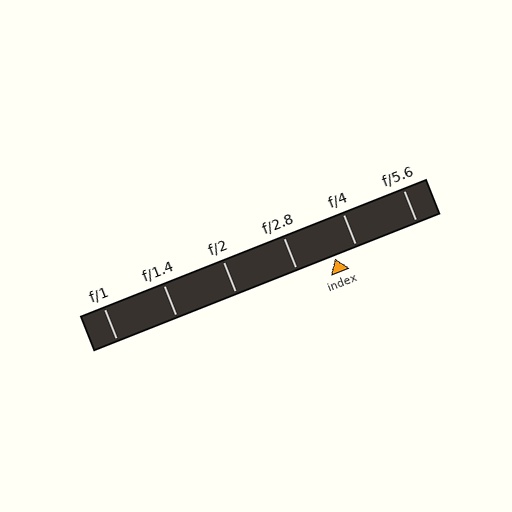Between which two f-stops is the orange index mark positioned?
The index mark is between f/2.8 and f/4.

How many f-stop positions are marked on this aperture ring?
There are 6 f-stop positions marked.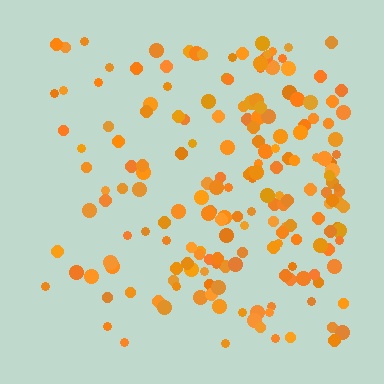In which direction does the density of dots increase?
From left to right, with the right side densest.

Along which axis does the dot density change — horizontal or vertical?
Horizontal.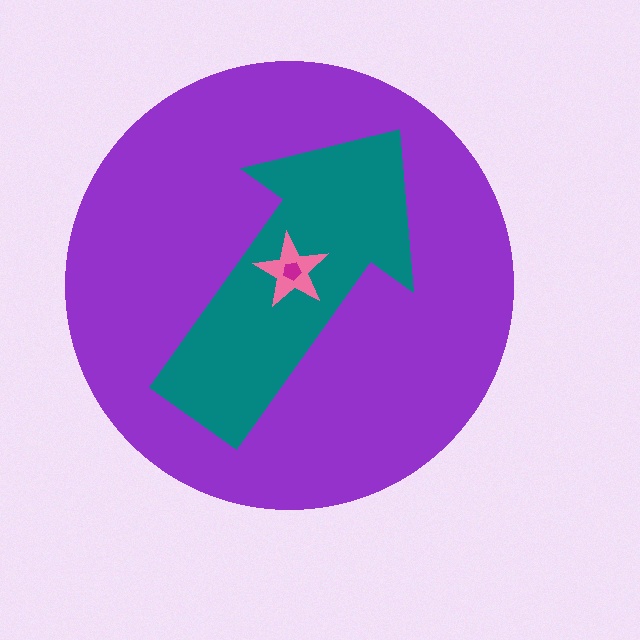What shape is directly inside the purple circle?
The teal arrow.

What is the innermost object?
The magenta pentagon.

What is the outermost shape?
The purple circle.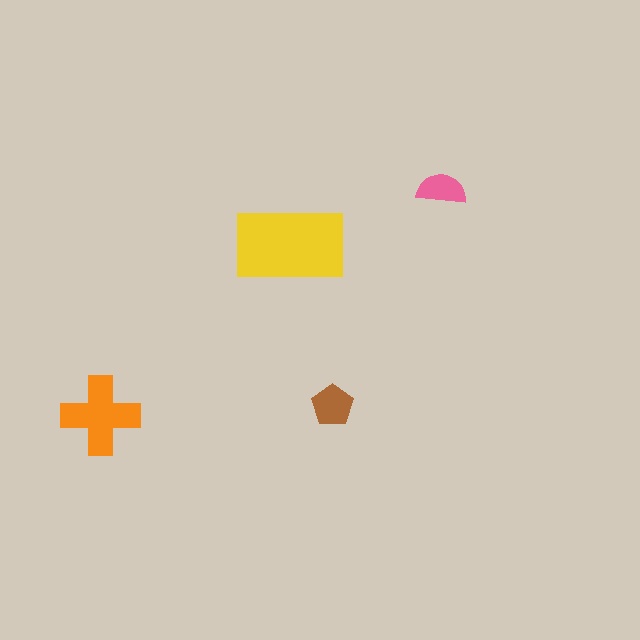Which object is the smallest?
The pink semicircle.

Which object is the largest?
The yellow rectangle.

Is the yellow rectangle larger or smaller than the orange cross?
Larger.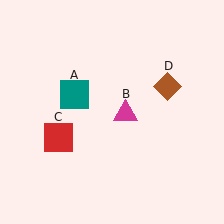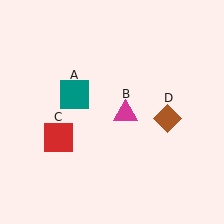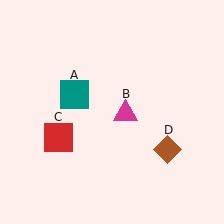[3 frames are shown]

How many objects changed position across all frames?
1 object changed position: brown diamond (object D).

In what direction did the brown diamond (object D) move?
The brown diamond (object D) moved down.